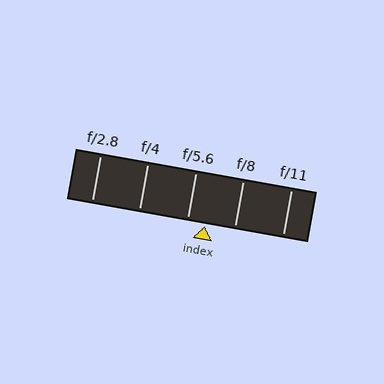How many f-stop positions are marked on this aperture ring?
There are 5 f-stop positions marked.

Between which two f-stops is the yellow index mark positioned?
The index mark is between f/5.6 and f/8.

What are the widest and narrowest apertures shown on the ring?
The widest aperture shown is f/2.8 and the narrowest is f/11.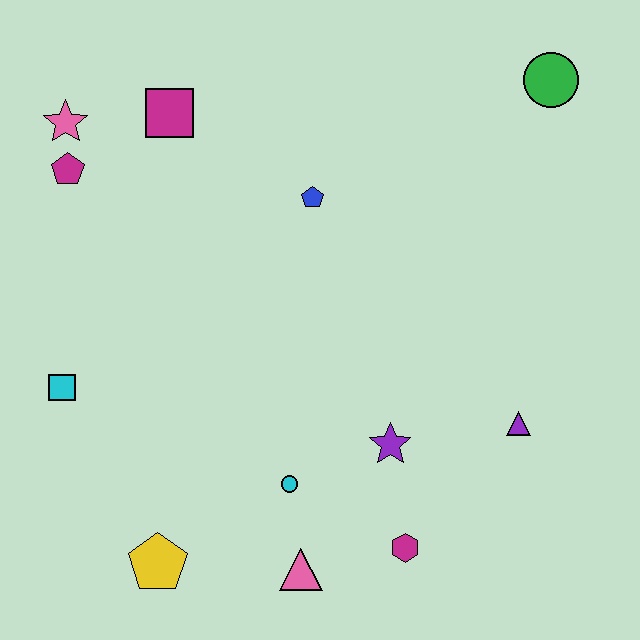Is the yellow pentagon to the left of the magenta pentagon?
No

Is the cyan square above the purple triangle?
Yes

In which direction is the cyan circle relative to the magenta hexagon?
The cyan circle is to the left of the magenta hexagon.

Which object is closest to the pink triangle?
The cyan circle is closest to the pink triangle.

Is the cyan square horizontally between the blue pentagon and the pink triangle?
No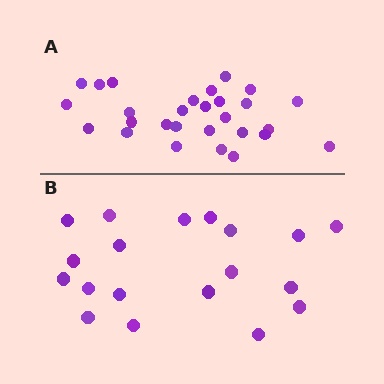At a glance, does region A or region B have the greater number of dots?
Region A (the top region) has more dots.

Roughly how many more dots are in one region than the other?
Region A has roughly 8 or so more dots than region B.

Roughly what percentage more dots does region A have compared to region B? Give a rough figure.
About 45% more.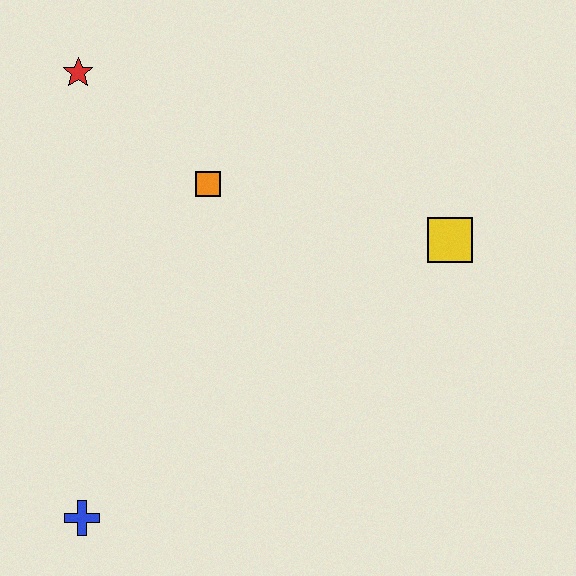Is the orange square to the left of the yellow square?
Yes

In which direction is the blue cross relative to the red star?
The blue cross is below the red star.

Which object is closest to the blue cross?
The orange square is closest to the blue cross.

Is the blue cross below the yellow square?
Yes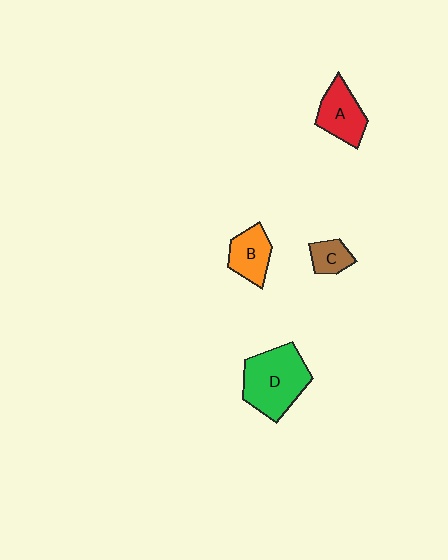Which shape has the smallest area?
Shape C (brown).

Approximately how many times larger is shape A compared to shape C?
Approximately 1.8 times.